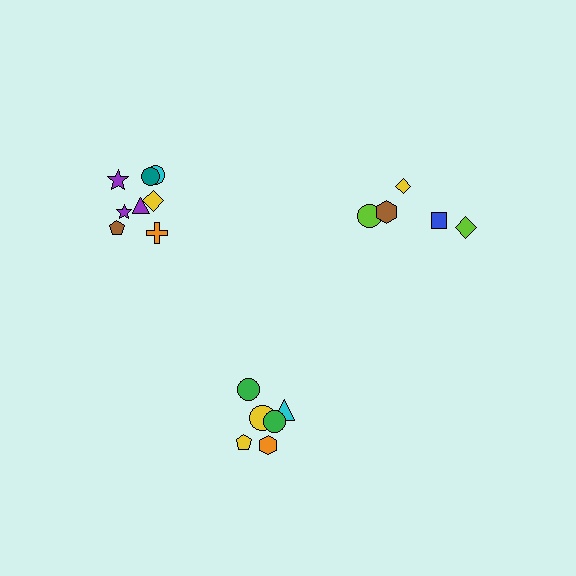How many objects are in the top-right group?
There are 5 objects.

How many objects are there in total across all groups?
There are 19 objects.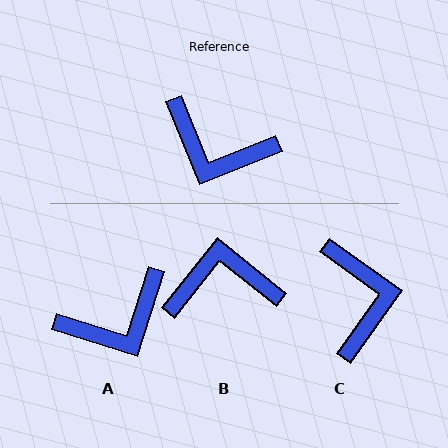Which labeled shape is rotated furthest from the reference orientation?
B, about 150 degrees away.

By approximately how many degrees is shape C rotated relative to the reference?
Approximately 122 degrees counter-clockwise.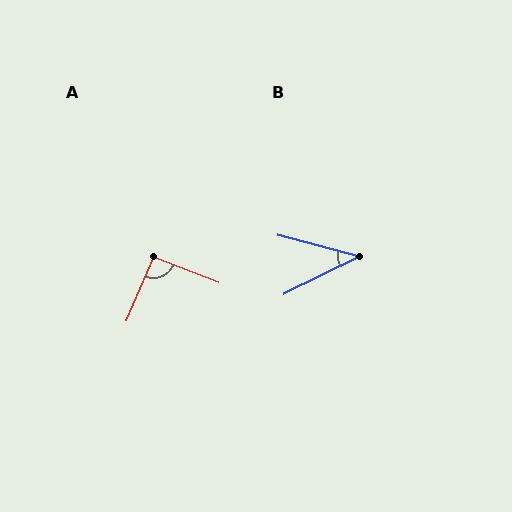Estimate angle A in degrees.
Approximately 92 degrees.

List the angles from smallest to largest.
B (41°), A (92°).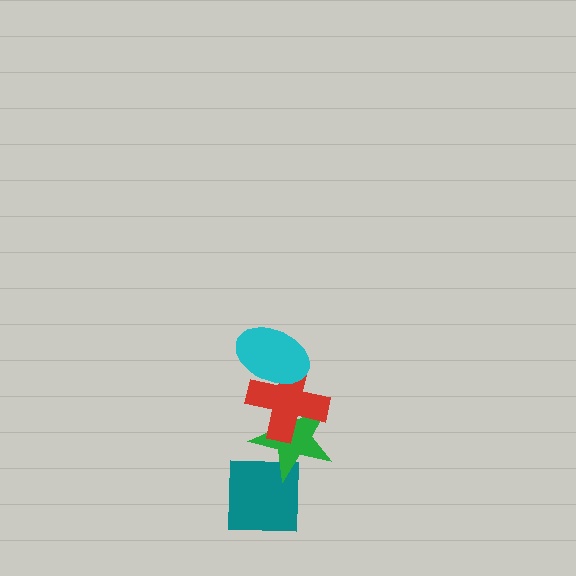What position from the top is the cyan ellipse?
The cyan ellipse is 1st from the top.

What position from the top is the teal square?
The teal square is 4th from the top.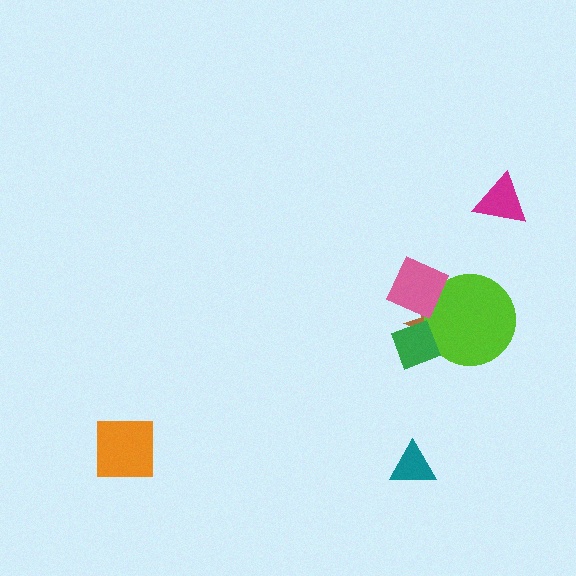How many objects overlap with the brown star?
3 objects overlap with the brown star.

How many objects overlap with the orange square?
0 objects overlap with the orange square.